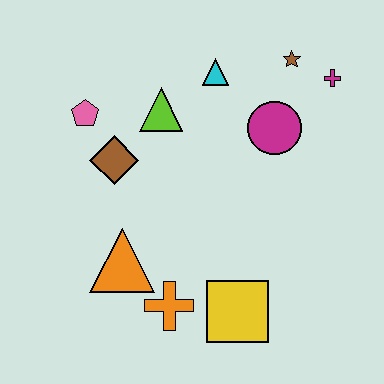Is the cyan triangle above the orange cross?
Yes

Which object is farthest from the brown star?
The orange cross is farthest from the brown star.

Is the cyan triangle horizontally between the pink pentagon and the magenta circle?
Yes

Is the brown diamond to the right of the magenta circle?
No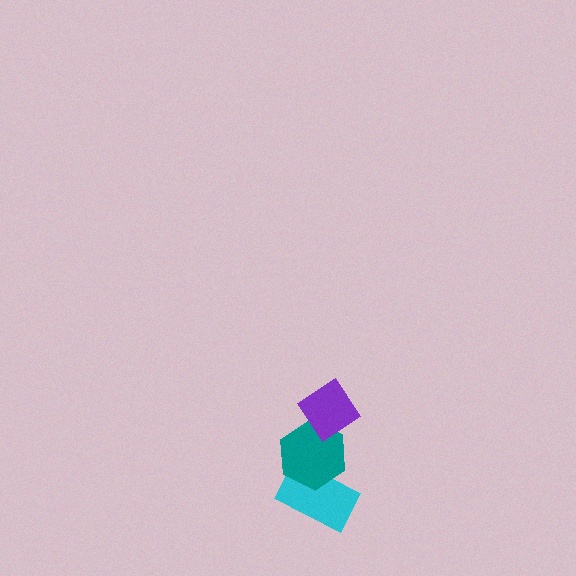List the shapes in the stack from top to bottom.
From top to bottom: the purple diamond, the teal hexagon, the cyan rectangle.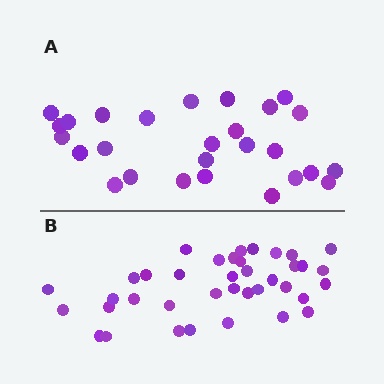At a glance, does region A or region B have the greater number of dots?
Region B (the bottom region) has more dots.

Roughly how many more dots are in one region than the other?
Region B has roughly 12 or so more dots than region A.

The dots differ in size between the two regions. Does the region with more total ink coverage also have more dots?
No. Region A has more total ink coverage because its dots are larger, but region B actually contains more individual dots. Total area can be misleading — the number of items is what matters here.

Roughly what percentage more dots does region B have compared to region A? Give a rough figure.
About 40% more.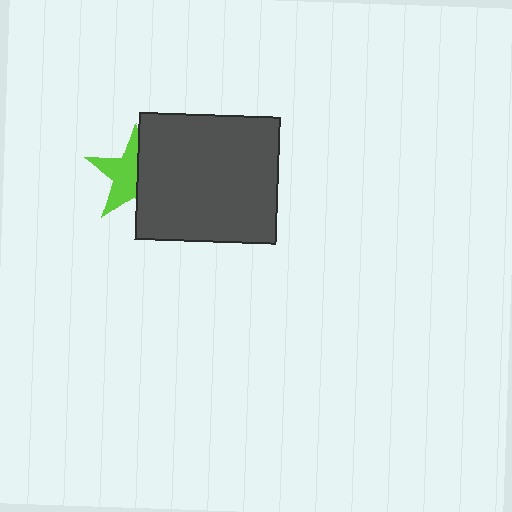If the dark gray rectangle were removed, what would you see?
You would see the complete lime star.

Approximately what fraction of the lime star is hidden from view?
Roughly 47% of the lime star is hidden behind the dark gray rectangle.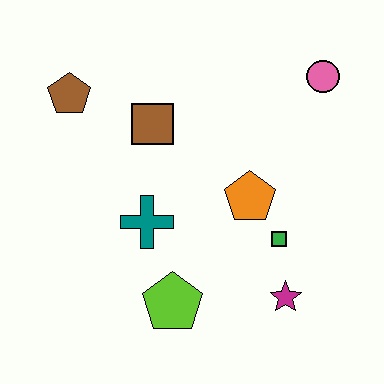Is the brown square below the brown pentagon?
Yes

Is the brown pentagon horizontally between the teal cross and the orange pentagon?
No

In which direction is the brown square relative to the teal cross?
The brown square is above the teal cross.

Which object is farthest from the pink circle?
The lime pentagon is farthest from the pink circle.